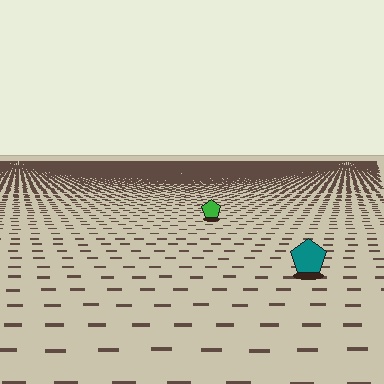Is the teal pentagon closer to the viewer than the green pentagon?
Yes. The teal pentagon is closer — you can tell from the texture gradient: the ground texture is coarser near it.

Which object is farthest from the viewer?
The green pentagon is farthest from the viewer. It appears smaller and the ground texture around it is denser.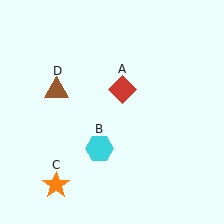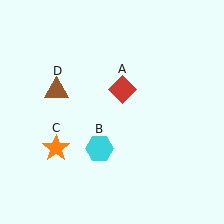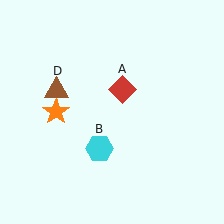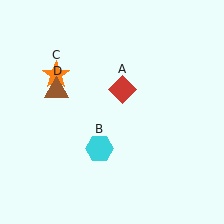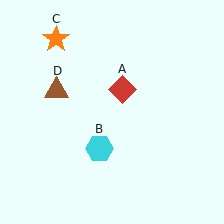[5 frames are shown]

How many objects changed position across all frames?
1 object changed position: orange star (object C).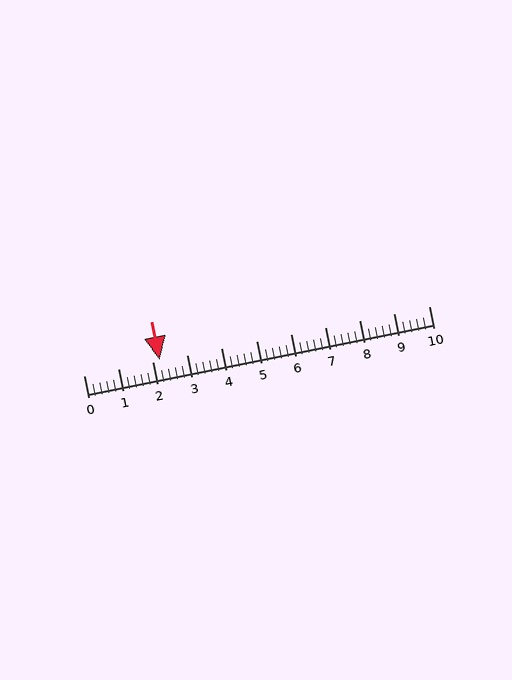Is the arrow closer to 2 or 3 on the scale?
The arrow is closer to 2.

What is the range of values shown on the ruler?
The ruler shows values from 0 to 10.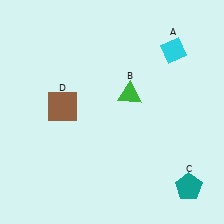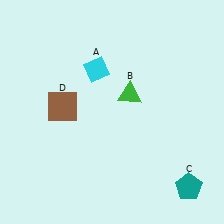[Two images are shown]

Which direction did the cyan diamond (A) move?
The cyan diamond (A) moved left.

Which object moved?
The cyan diamond (A) moved left.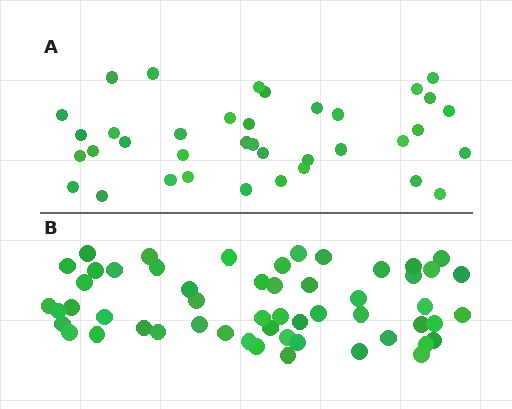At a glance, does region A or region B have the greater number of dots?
Region B (the bottom region) has more dots.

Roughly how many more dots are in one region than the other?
Region B has approximately 15 more dots than region A.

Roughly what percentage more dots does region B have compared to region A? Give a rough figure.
About 45% more.